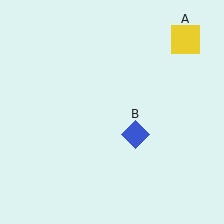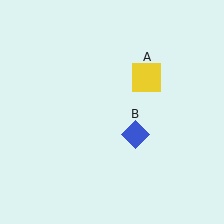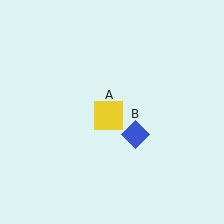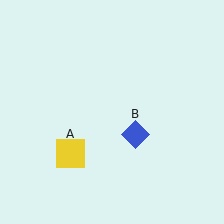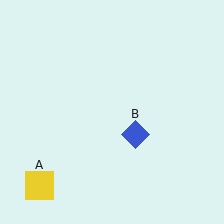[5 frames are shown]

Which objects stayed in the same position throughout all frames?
Blue diamond (object B) remained stationary.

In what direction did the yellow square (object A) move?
The yellow square (object A) moved down and to the left.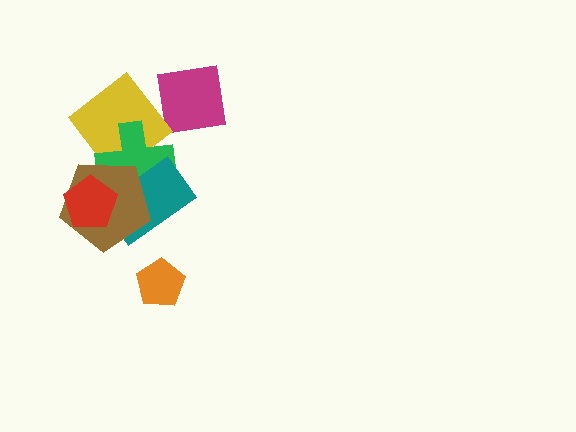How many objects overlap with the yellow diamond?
1 object overlaps with the yellow diamond.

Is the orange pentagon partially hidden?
No, no other shape covers it.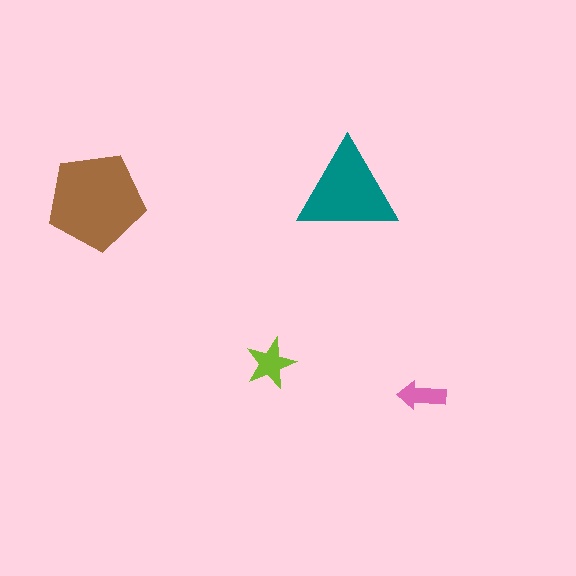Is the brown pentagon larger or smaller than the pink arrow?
Larger.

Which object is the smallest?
The pink arrow.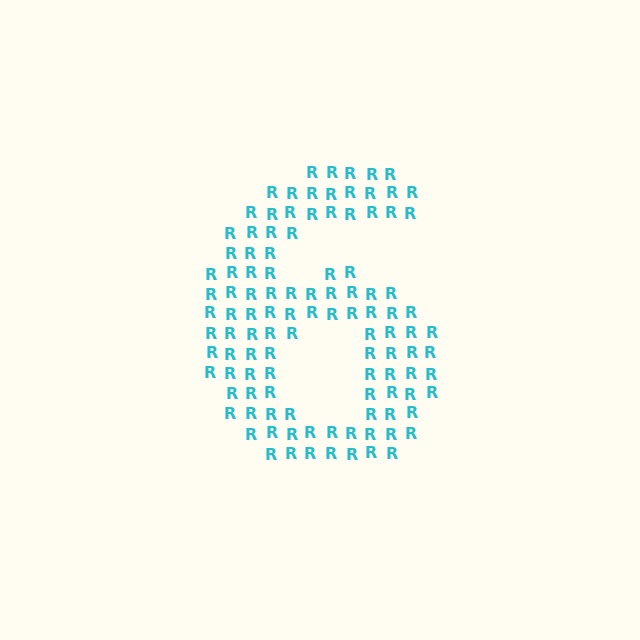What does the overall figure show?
The overall figure shows the digit 6.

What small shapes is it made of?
It is made of small letter R's.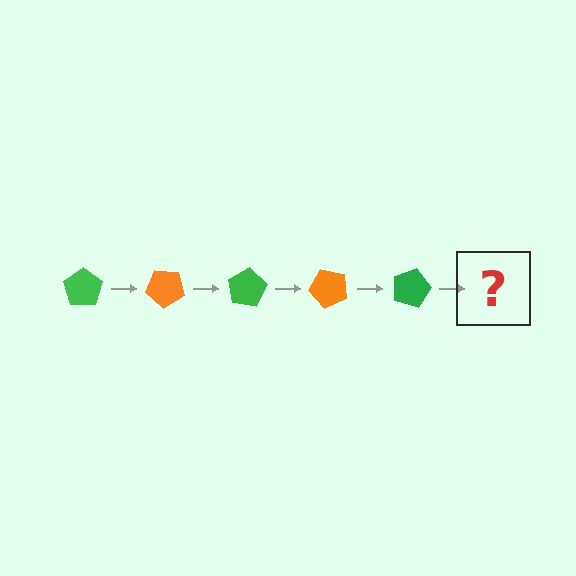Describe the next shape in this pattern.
It should be an orange pentagon, rotated 200 degrees from the start.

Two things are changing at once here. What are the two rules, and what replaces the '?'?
The two rules are that it rotates 40 degrees each step and the color cycles through green and orange. The '?' should be an orange pentagon, rotated 200 degrees from the start.